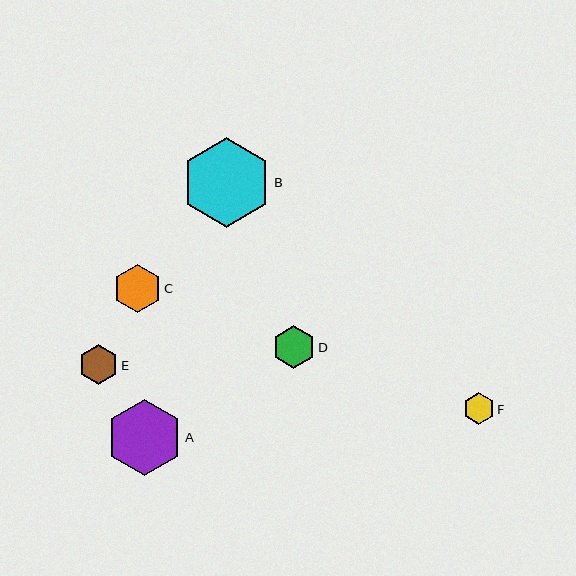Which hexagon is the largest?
Hexagon B is the largest with a size of approximately 90 pixels.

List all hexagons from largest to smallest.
From largest to smallest: B, A, C, D, E, F.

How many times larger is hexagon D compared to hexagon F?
Hexagon D is approximately 1.4 times the size of hexagon F.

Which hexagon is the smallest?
Hexagon F is the smallest with a size of approximately 31 pixels.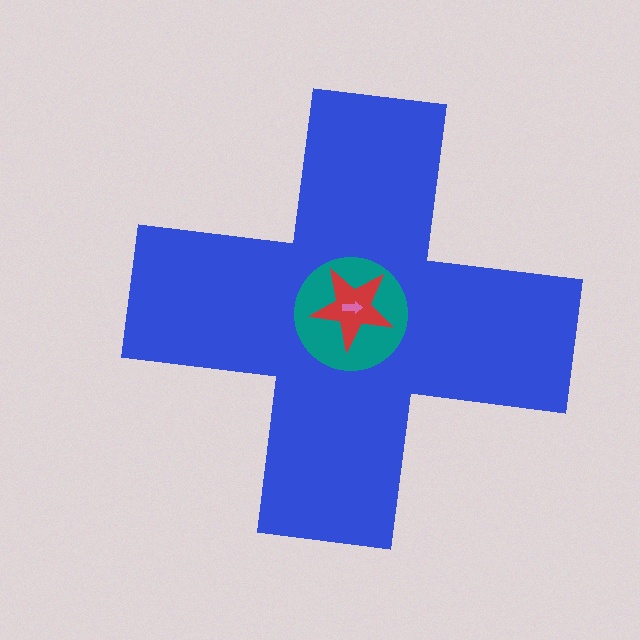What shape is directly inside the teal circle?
The red star.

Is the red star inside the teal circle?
Yes.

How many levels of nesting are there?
4.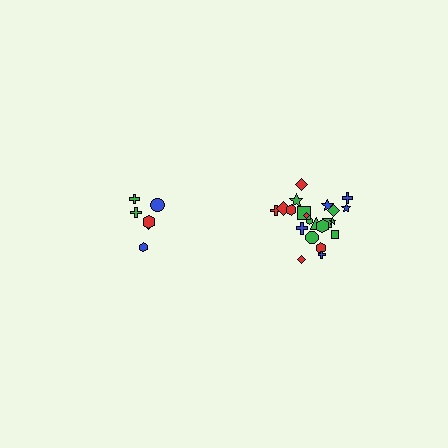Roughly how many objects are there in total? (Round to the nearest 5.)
Roughly 30 objects in total.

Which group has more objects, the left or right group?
The right group.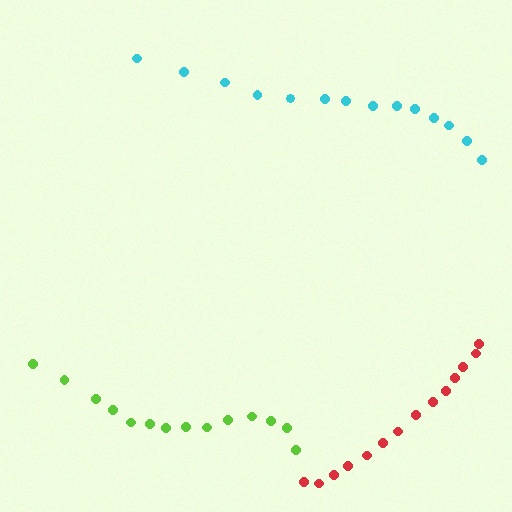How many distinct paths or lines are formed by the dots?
There are 3 distinct paths.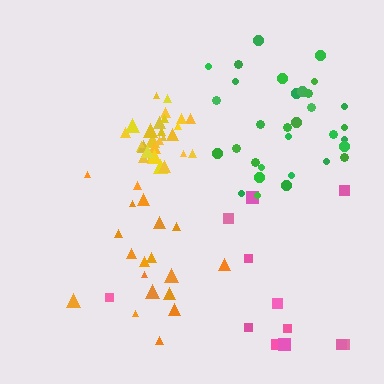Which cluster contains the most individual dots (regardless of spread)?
Green (32).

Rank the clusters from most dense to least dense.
yellow, green, orange, pink.